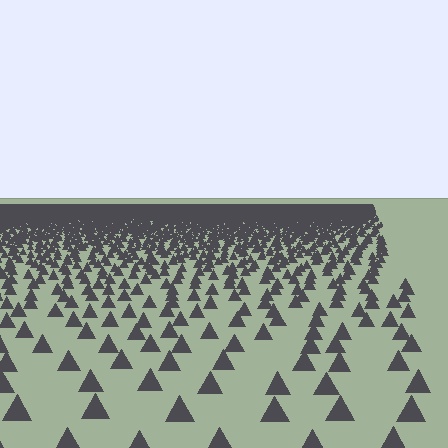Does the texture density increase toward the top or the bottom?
Density increases toward the top.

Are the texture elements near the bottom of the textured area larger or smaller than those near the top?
Larger. Near the bottom, elements are closer to the viewer and appear at a bigger on-screen size.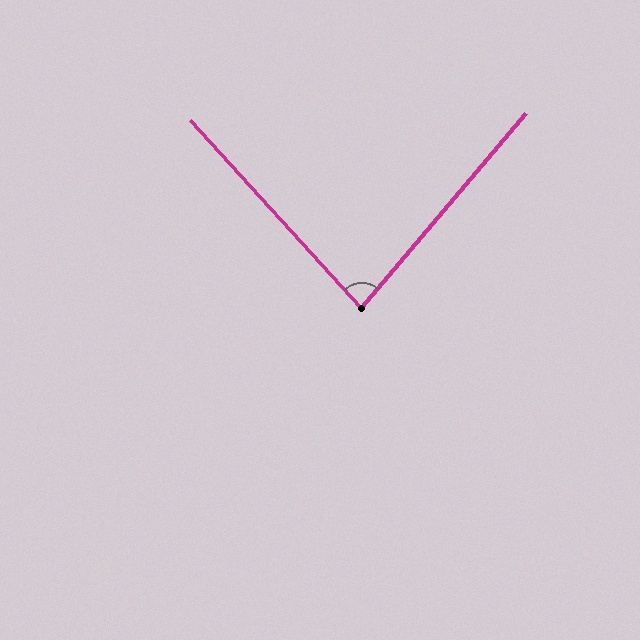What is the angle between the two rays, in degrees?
Approximately 83 degrees.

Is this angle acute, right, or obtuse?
It is acute.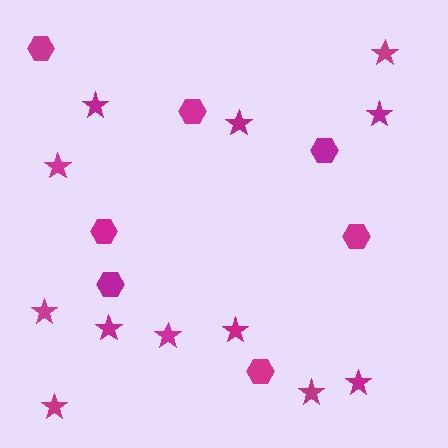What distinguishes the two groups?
There are 2 groups: one group of hexagons (7) and one group of stars (12).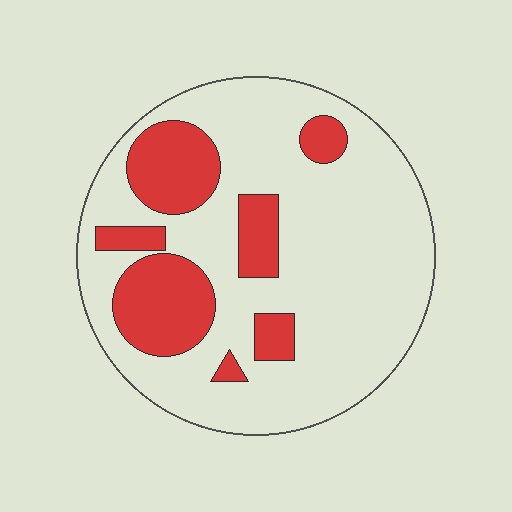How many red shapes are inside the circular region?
7.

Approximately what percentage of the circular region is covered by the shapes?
Approximately 25%.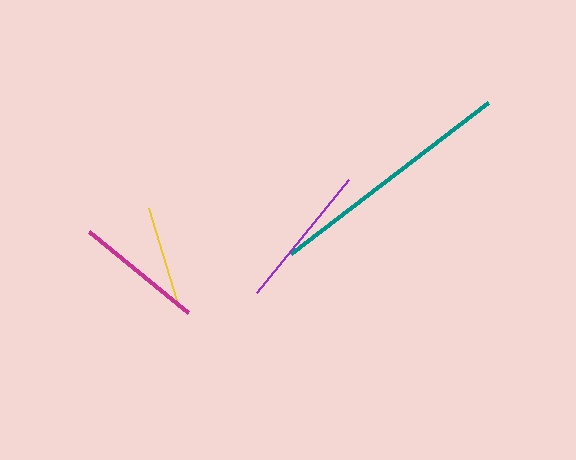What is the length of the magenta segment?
The magenta segment is approximately 128 pixels long.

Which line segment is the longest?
The teal line is the longest at approximately 248 pixels.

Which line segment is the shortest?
The yellow line is the shortest at approximately 95 pixels.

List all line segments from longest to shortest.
From longest to shortest: teal, purple, magenta, yellow.